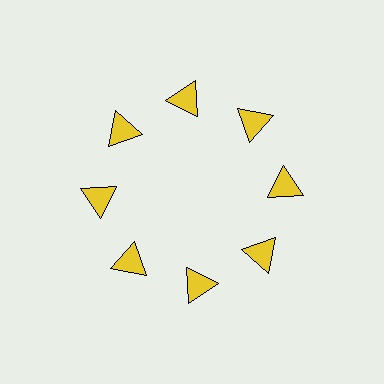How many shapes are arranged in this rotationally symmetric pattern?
There are 8 shapes, arranged in 8 groups of 1.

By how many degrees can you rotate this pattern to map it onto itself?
The pattern maps onto itself every 45 degrees of rotation.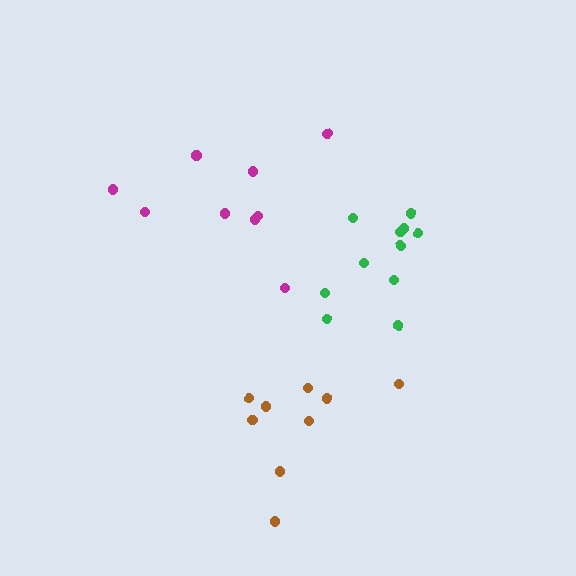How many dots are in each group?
Group 1: 11 dots, Group 2: 9 dots, Group 3: 9 dots (29 total).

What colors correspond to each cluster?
The clusters are colored: green, magenta, brown.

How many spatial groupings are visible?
There are 3 spatial groupings.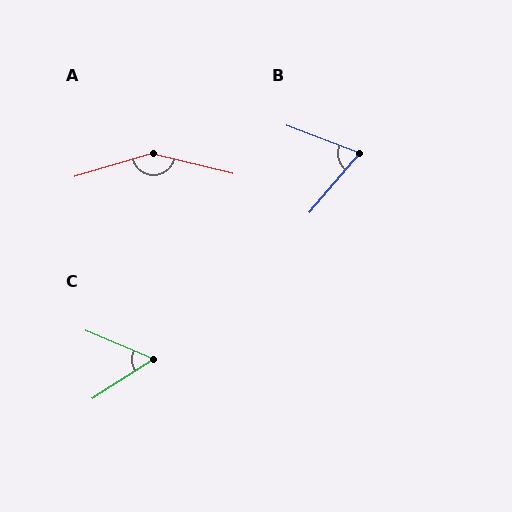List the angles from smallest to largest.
C (55°), B (71°), A (150°).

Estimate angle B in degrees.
Approximately 71 degrees.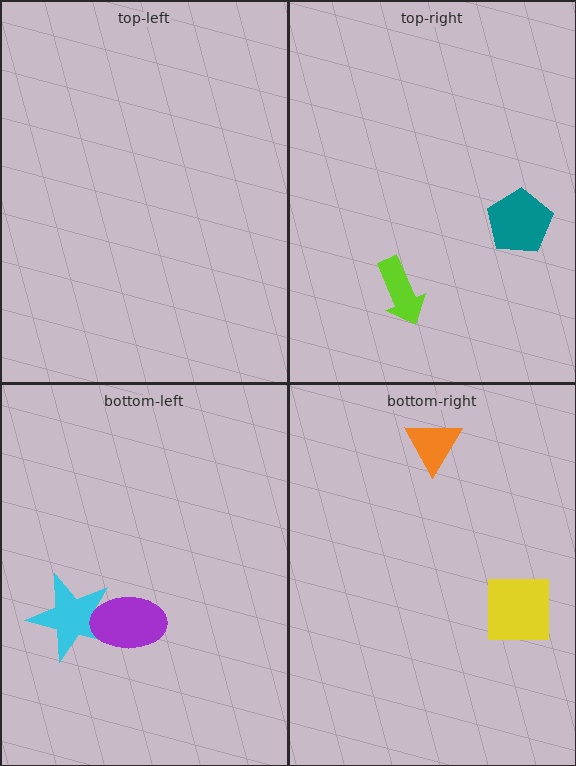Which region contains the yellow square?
The bottom-right region.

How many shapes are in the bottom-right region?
2.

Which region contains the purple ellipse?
The bottom-left region.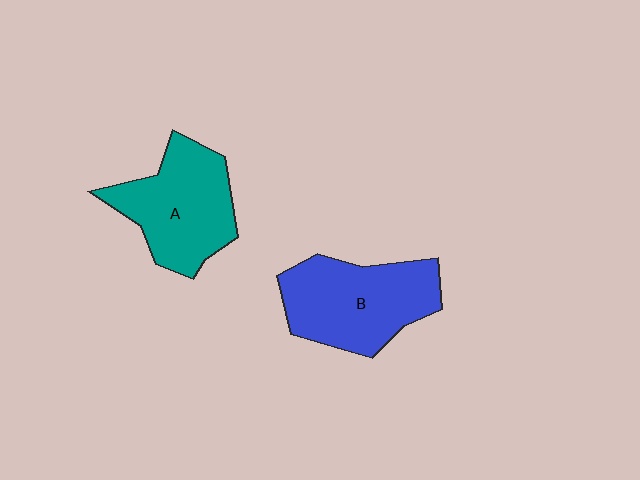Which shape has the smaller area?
Shape A (teal).